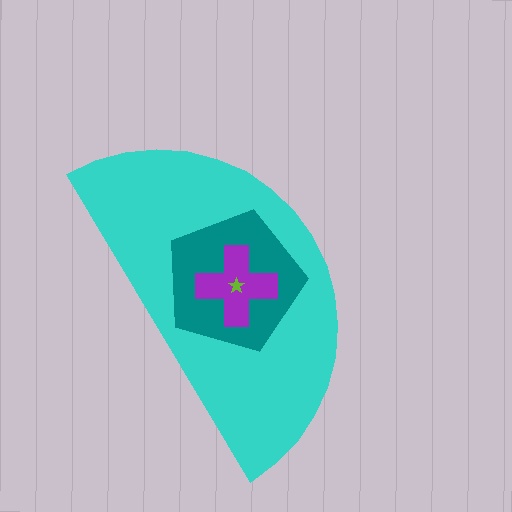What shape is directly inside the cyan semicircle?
The teal pentagon.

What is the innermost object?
The lime star.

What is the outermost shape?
The cyan semicircle.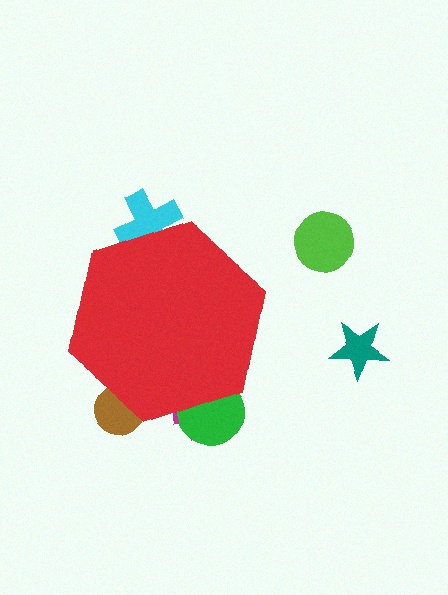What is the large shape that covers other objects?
A red hexagon.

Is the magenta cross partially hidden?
Yes, the magenta cross is partially hidden behind the red hexagon.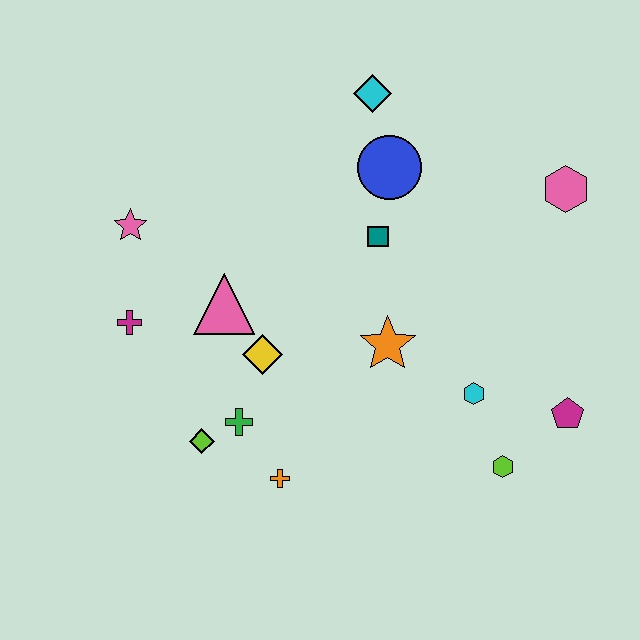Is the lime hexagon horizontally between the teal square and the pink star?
No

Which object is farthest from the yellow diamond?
The pink hexagon is farthest from the yellow diamond.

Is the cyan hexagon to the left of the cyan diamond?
No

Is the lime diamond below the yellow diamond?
Yes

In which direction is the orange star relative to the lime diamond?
The orange star is to the right of the lime diamond.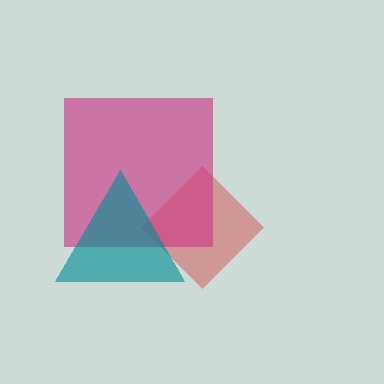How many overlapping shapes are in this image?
There are 3 overlapping shapes in the image.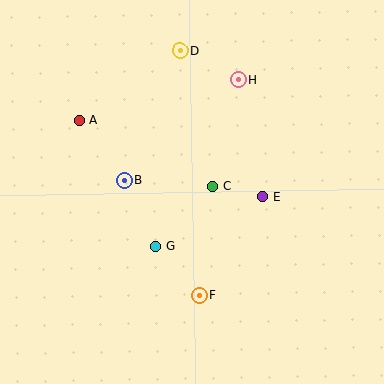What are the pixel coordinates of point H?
Point H is at (238, 80).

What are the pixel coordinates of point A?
Point A is at (79, 120).